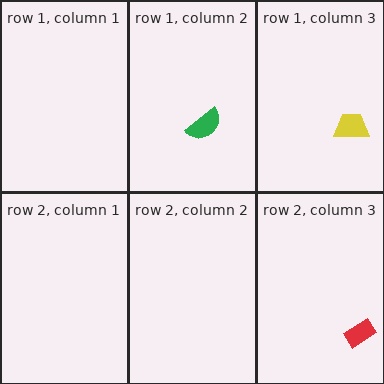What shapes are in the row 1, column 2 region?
The green semicircle.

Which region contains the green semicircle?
The row 1, column 2 region.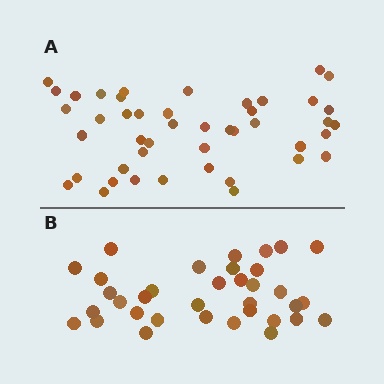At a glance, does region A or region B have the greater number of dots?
Region A (the top region) has more dots.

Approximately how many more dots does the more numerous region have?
Region A has roughly 10 or so more dots than region B.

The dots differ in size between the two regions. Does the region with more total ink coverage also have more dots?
No. Region B has more total ink coverage because its dots are larger, but region A actually contains more individual dots. Total area can be misleading — the number of items is what matters here.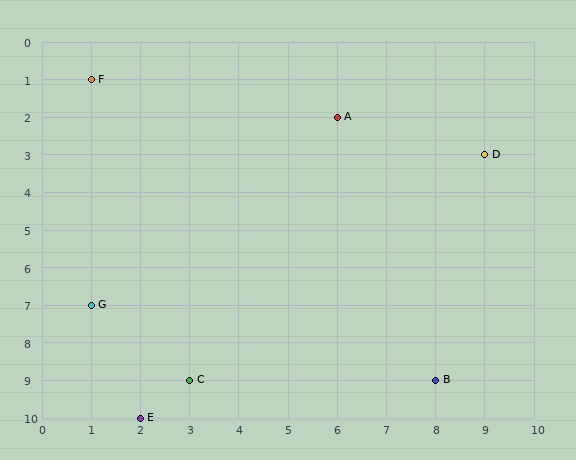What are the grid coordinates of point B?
Point B is at grid coordinates (8, 9).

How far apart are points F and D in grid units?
Points F and D are 8 columns and 2 rows apart (about 8.2 grid units diagonally).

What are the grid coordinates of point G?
Point G is at grid coordinates (1, 7).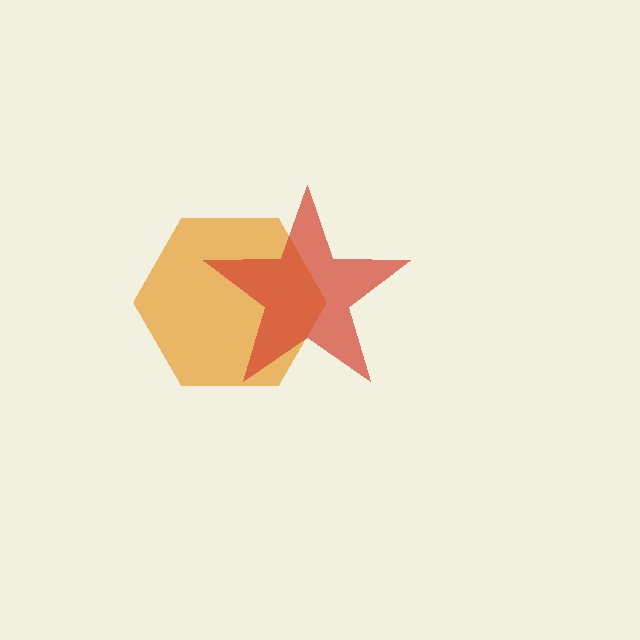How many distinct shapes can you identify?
There are 2 distinct shapes: an orange hexagon, a red star.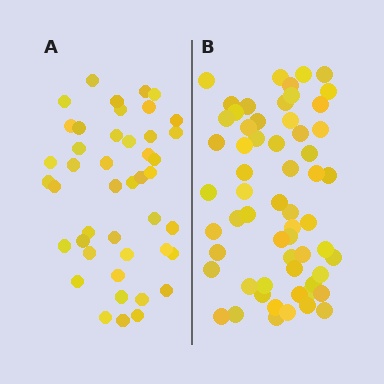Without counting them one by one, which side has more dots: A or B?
Region B (the right region) has more dots.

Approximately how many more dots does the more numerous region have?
Region B has approximately 15 more dots than region A.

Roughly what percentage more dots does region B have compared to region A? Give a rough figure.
About 35% more.